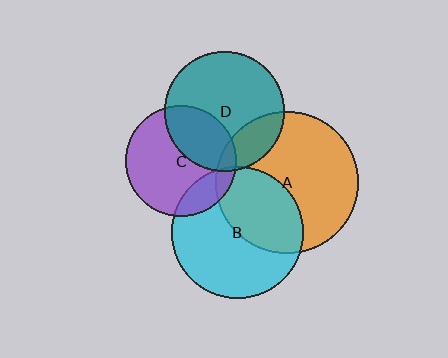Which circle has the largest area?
Circle A (orange).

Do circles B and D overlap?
Yes.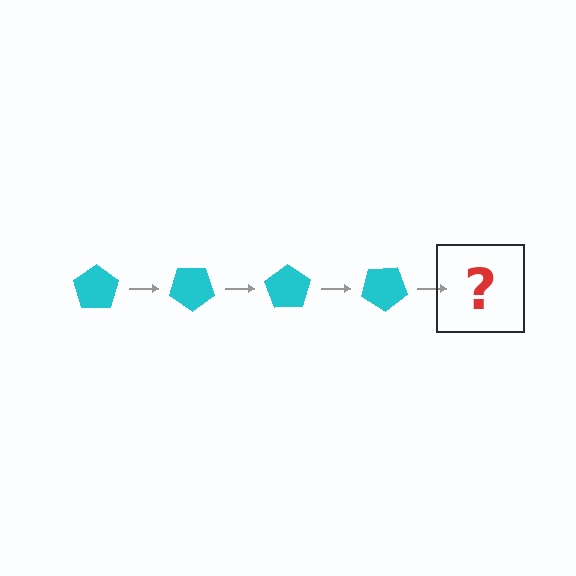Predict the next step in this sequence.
The next step is a cyan pentagon rotated 140 degrees.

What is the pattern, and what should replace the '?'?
The pattern is that the pentagon rotates 35 degrees each step. The '?' should be a cyan pentagon rotated 140 degrees.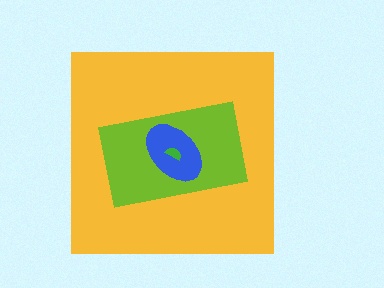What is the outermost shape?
The yellow square.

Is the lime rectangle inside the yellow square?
Yes.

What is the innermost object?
The green semicircle.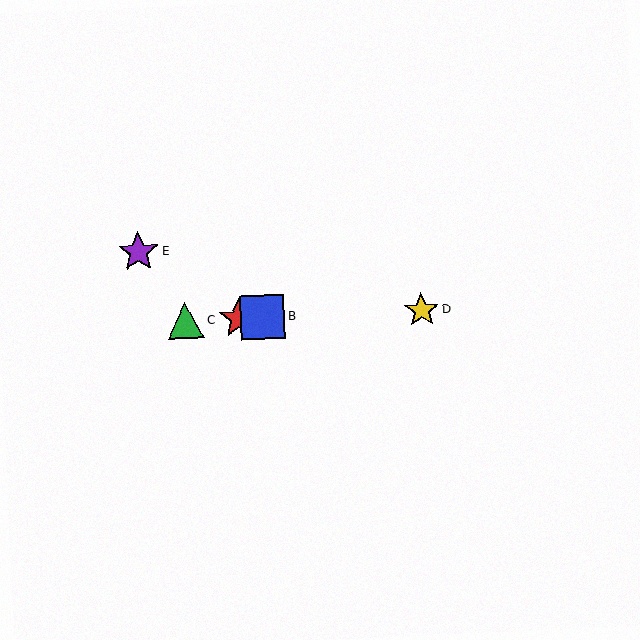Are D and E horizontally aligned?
No, D is at y≈310 and E is at y≈252.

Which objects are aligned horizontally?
Objects A, B, C, D are aligned horizontally.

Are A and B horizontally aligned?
Yes, both are at y≈318.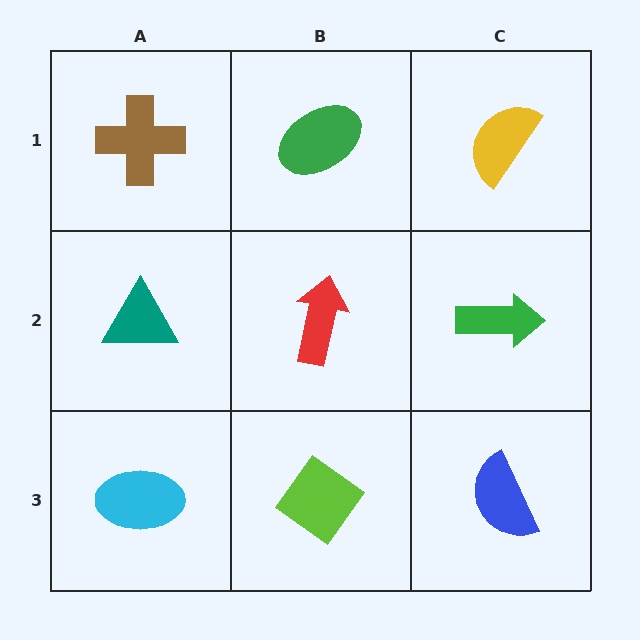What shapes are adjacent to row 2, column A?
A brown cross (row 1, column A), a cyan ellipse (row 3, column A), a red arrow (row 2, column B).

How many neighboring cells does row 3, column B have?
3.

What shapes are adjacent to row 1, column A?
A teal triangle (row 2, column A), a green ellipse (row 1, column B).